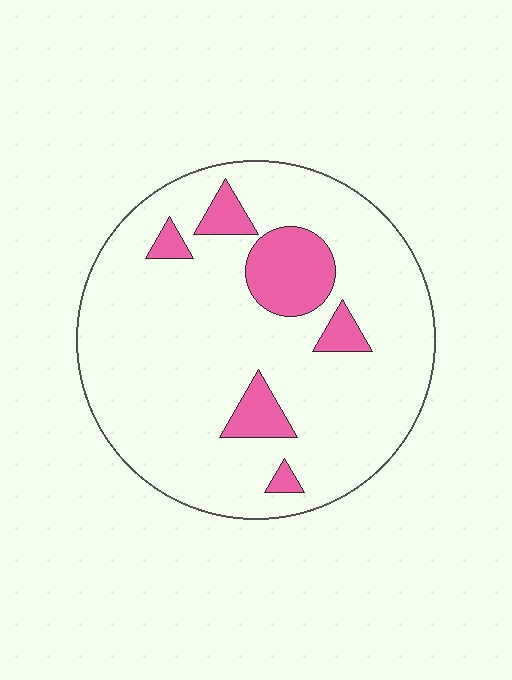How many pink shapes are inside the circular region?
6.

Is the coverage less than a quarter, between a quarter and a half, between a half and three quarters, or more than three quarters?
Less than a quarter.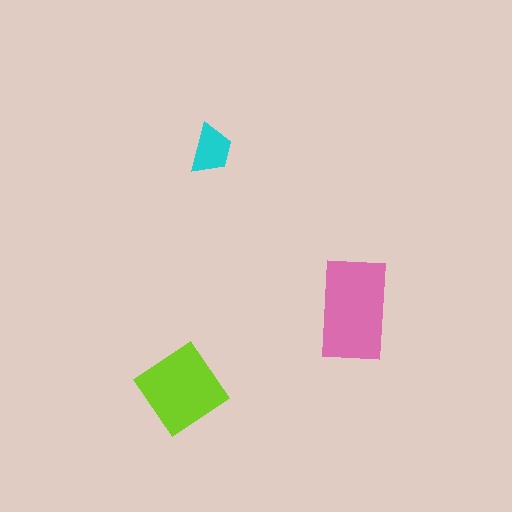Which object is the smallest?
The cyan trapezoid.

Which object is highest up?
The cyan trapezoid is topmost.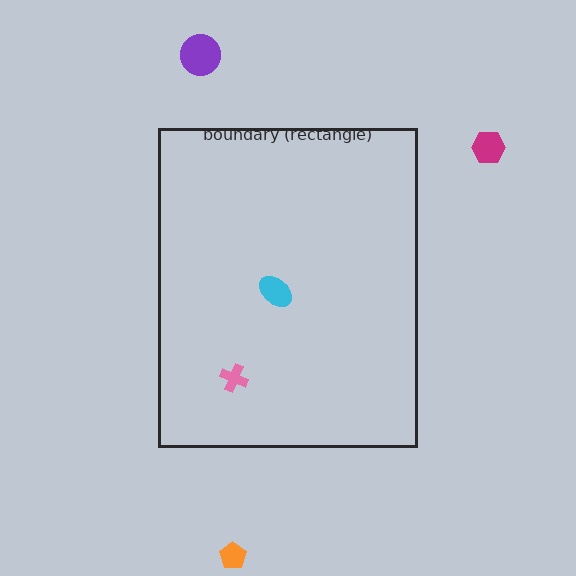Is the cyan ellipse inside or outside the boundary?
Inside.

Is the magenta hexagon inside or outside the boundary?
Outside.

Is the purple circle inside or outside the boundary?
Outside.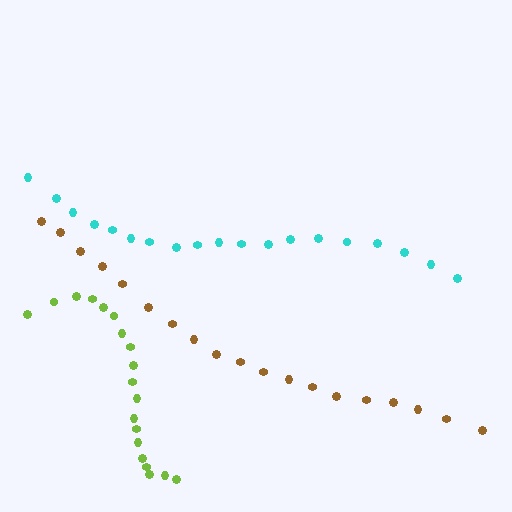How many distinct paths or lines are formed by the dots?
There are 3 distinct paths.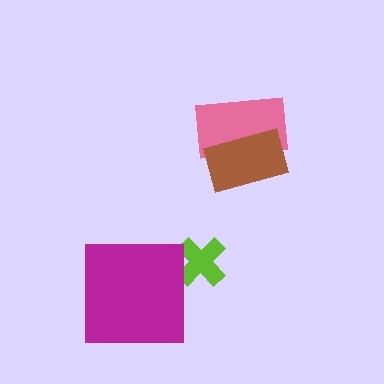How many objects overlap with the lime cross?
0 objects overlap with the lime cross.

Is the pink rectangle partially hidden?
Yes, it is partially covered by another shape.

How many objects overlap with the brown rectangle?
1 object overlaps with the brown rectangle.